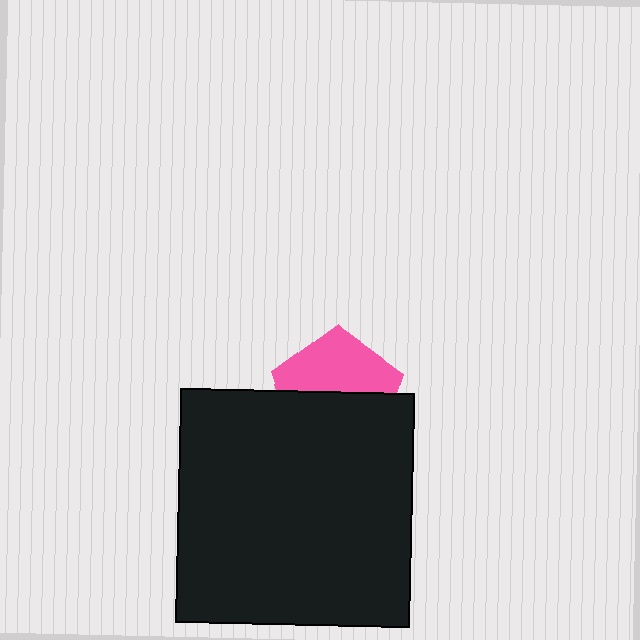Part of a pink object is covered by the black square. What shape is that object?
It is a pentagon.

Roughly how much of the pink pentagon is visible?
About half of it is visible (roughly 48%).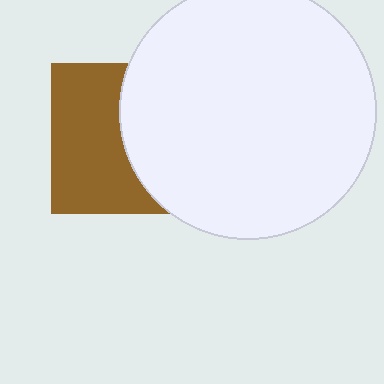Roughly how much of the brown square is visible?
About half of it is visible (roughly 53%).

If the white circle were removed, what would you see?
You would see the complete brown square.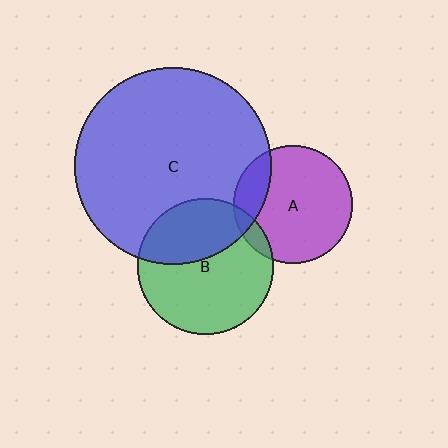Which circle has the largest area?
Circle C (blue).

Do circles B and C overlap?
Yes.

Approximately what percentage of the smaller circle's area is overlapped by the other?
Approximately 35%.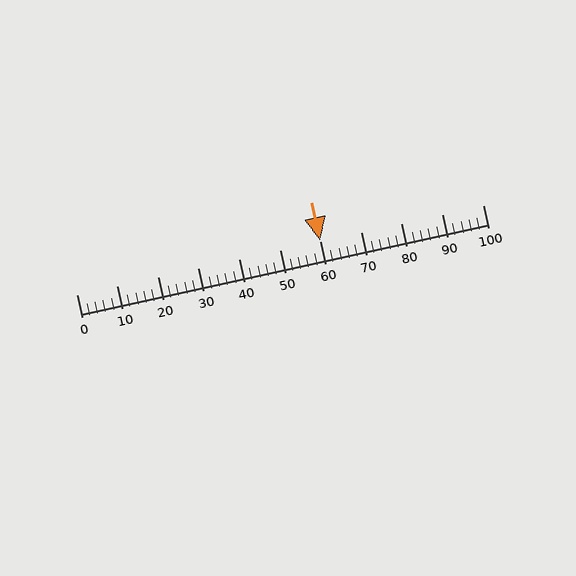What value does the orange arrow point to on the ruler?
The orange arrow points to approximately 60.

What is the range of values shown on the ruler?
The ruler shows values from 0 to 100.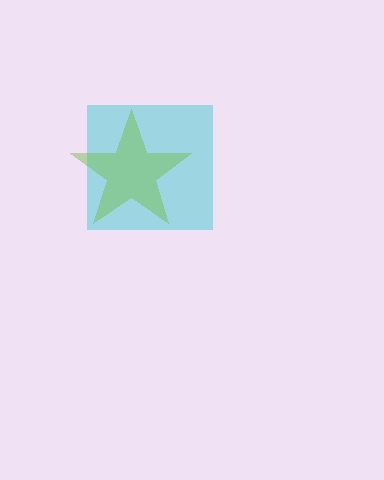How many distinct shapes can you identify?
There are 2 distinct shapes: a cyan square, a lime star.